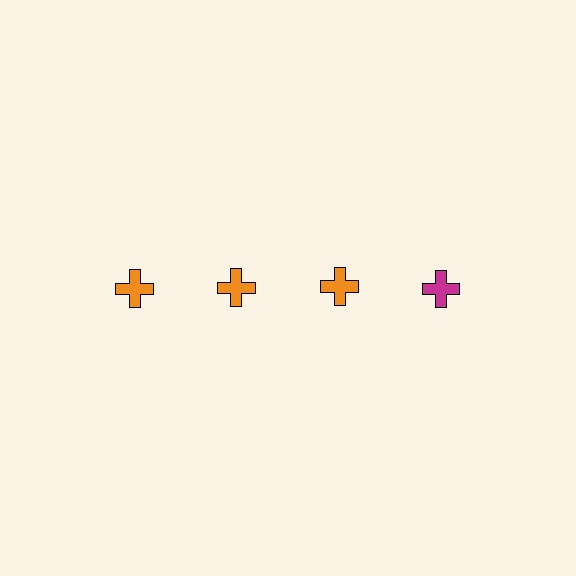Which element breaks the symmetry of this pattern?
The magenta cross in the top row, second from right column breaks the symmetry. All other shapes are orange crosses.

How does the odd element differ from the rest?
It has a different color: magenta instead of orange.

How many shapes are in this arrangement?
There are 4 shapes arranged in a grid pattern.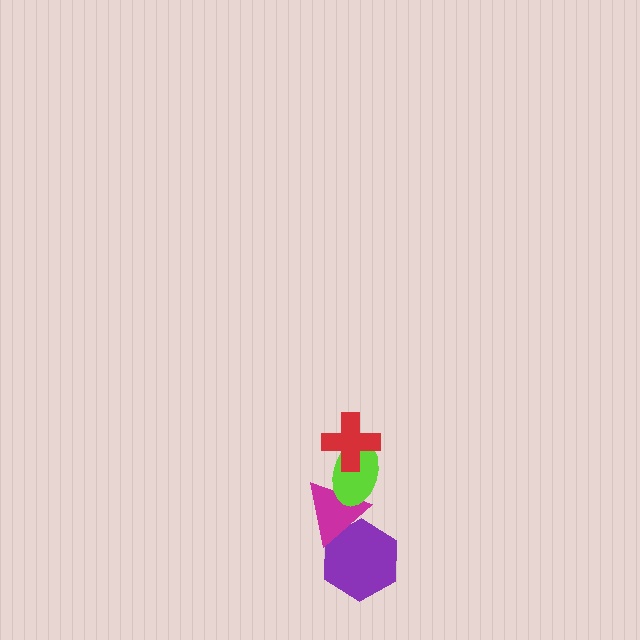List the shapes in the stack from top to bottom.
From top to bottom: the red cross, the lime ellipse, the magenta triangle, the purple hexagon.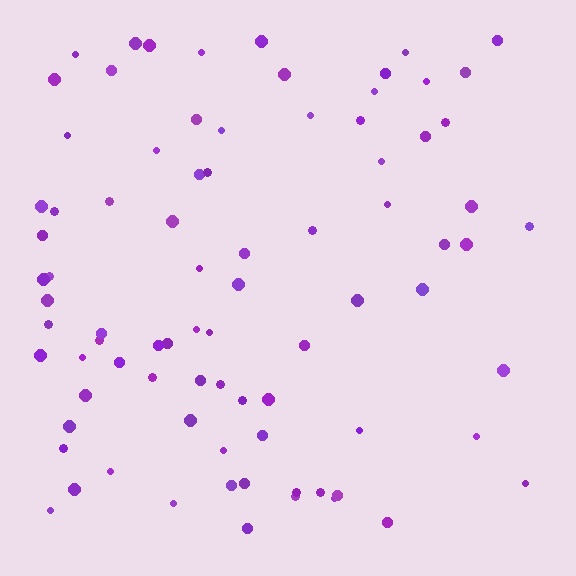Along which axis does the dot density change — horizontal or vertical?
Horizontal.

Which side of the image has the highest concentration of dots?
The left.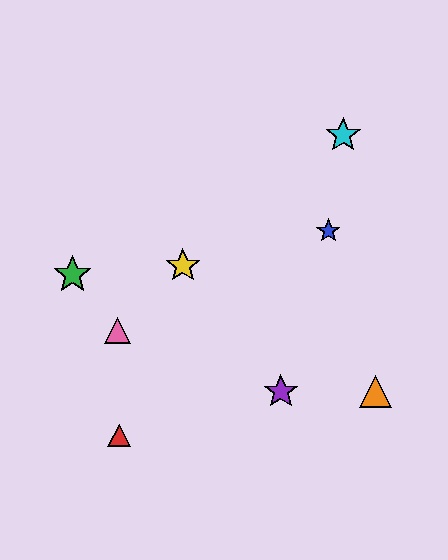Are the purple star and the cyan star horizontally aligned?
No, the purple star is at y≈391 and the cyan star is at y≈135.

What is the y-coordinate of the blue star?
The blue star is at y≈231.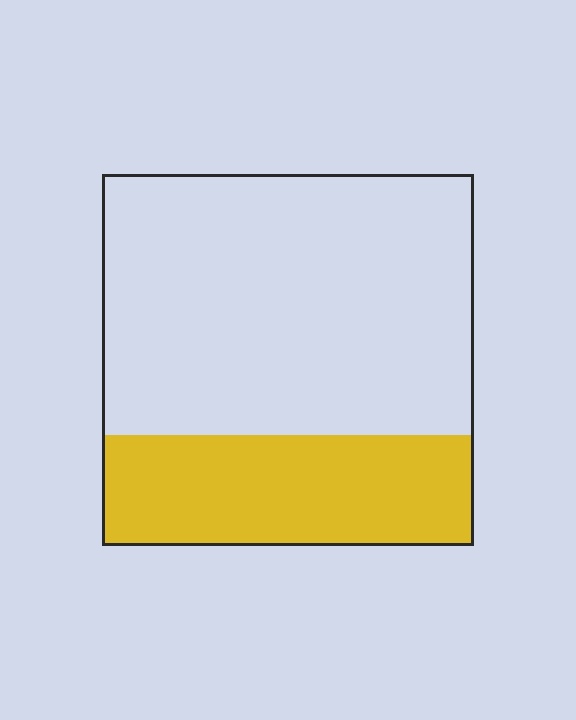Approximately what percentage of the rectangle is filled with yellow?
Approximately 30%.